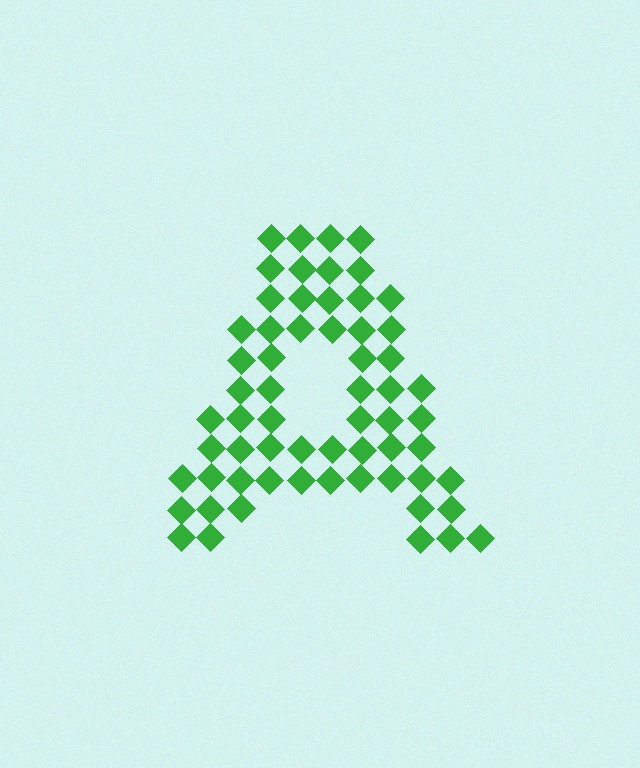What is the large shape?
The large shape is the letter A.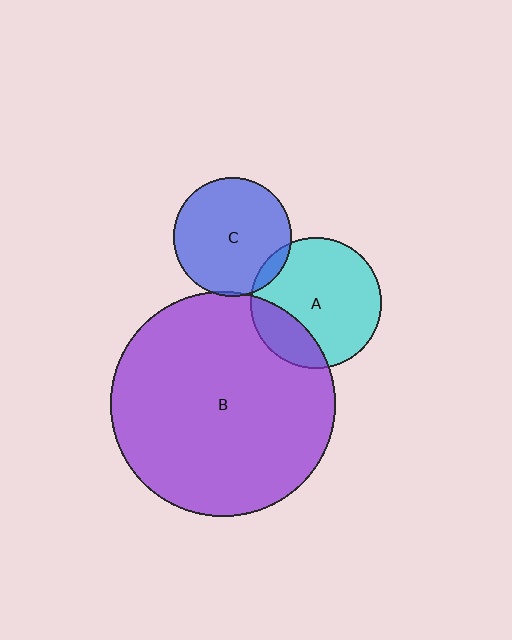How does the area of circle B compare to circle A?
Approximately 3.0 times.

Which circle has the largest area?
Circle B (purple).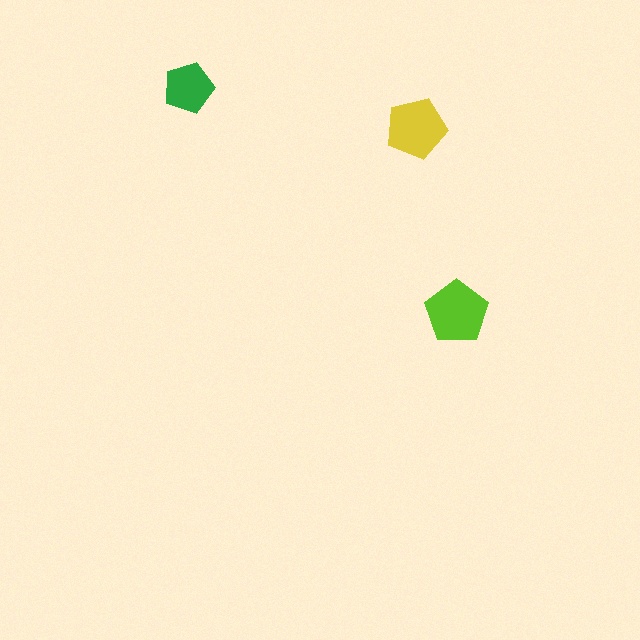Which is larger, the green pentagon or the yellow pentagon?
The yellow one.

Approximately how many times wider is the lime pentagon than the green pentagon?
About 1.5 times wider.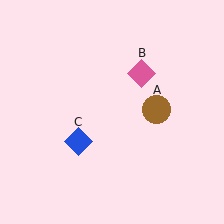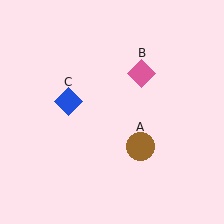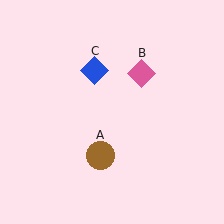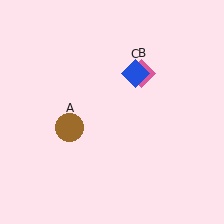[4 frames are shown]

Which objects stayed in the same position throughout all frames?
Pink diamond (object B) remained stationary.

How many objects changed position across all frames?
2 objects changed position: brown circle (object A), blue diamond (object C).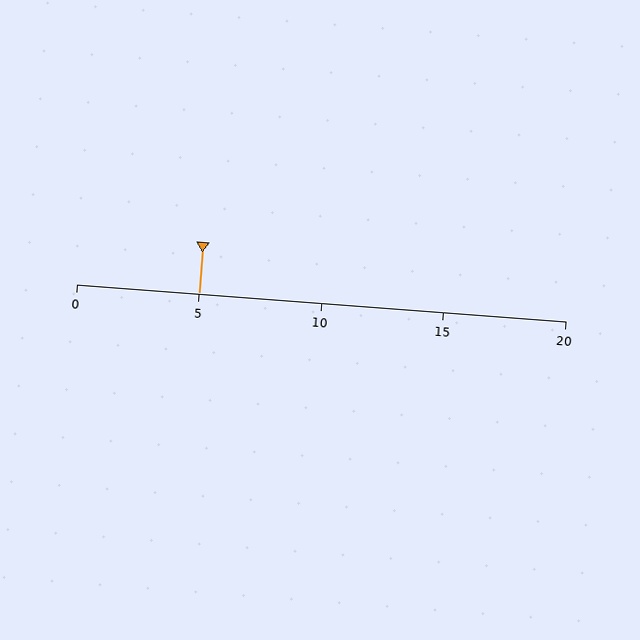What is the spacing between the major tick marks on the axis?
The major ticks are spaced 5 apart.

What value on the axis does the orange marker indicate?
The marker indicates approximately 5.